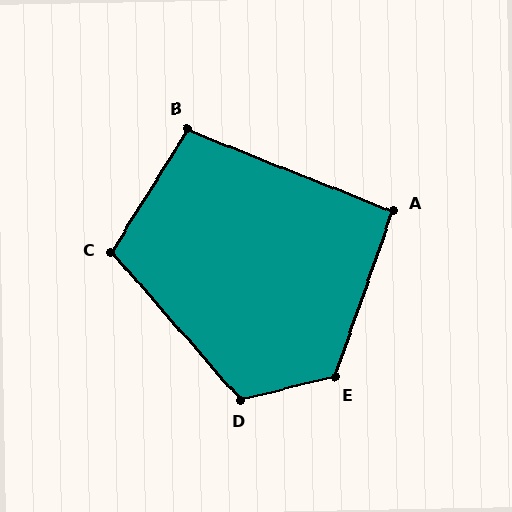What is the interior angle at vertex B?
Approximately 100 degrees (obtuse).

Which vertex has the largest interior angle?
E, at approximately 123 degrees.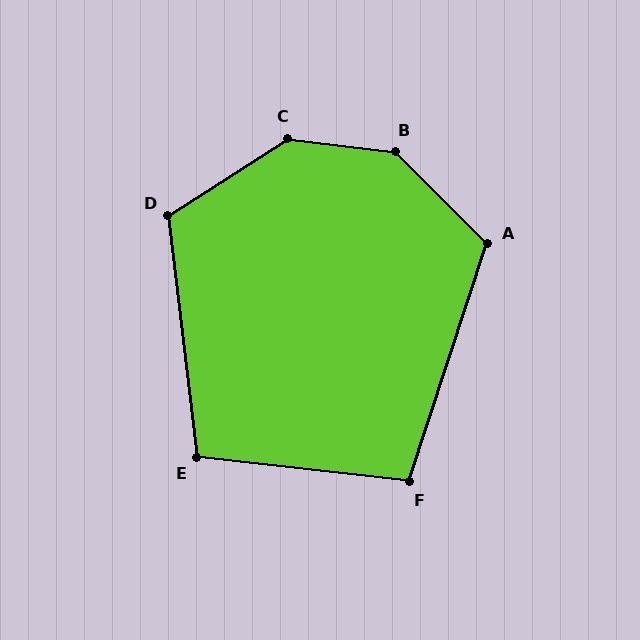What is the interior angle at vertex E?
Approximately 103 degrees (obtuse).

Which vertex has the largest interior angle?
B, at approximately 142 degrees.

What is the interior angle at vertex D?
Approximately 116 degrees (obtuse).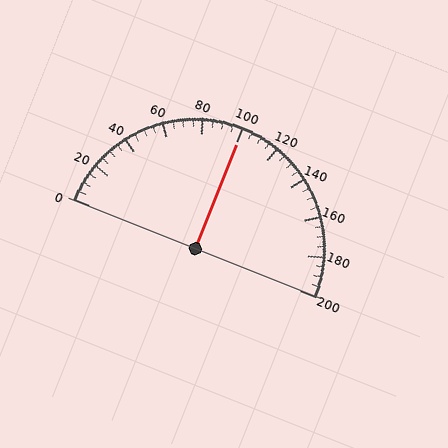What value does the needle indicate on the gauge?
The needle indicates approximately 100.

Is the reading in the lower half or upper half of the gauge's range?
The reading is in the upper half of the range (0 to 200).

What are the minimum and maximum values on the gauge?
The gauge ranges from 0 to 200.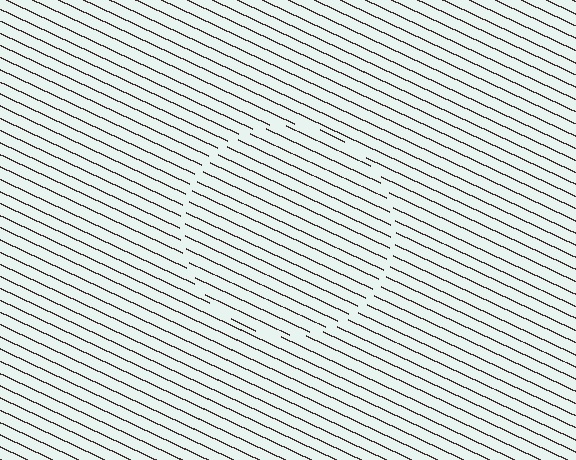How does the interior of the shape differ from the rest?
The interior of the shape contains the same grating, shifted by half a period — the contour is defined by the phase discontinuity where line-ends from the inner and outer gratings abut.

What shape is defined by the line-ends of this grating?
An illusory circle. The interior of the shape contains the same grating, shifted by half a period — the contour is defined by the phase discontinuity where line-ends from the inner and outer gratings abut.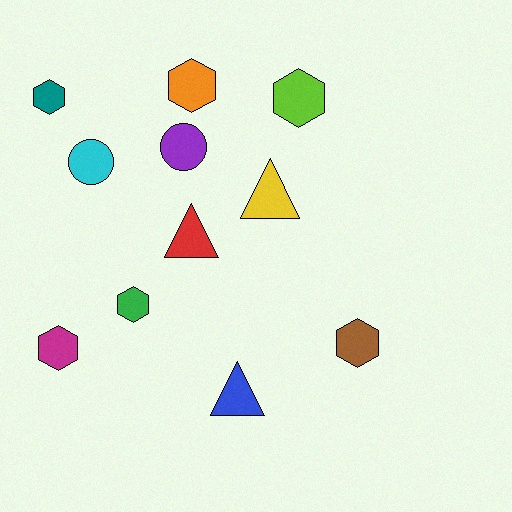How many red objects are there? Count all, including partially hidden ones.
There is 1 red object.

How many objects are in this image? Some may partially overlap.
There are 11 objects.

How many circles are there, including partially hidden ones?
There are 2 circles.